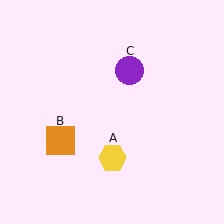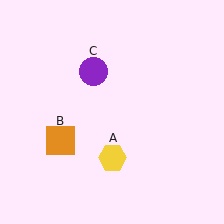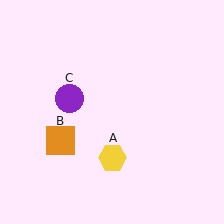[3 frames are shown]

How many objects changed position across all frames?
1 object changed position: purple circle (object C).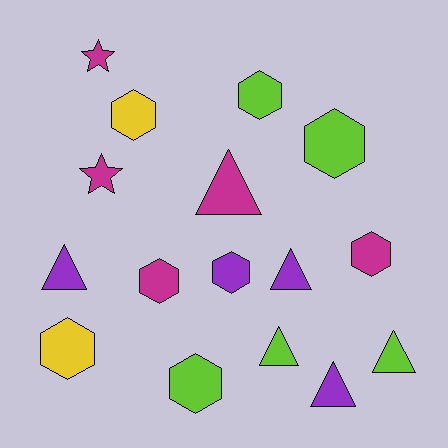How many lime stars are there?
There are no lime stars.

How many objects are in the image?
There are 16 objects.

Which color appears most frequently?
Lime, with 5 objects.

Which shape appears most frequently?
Hexagon, with 8 objects.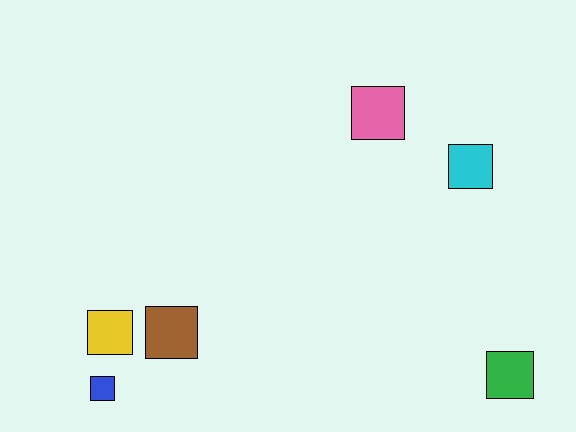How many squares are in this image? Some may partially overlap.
There are 6 squares.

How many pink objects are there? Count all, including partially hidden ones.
There is 1 pink object.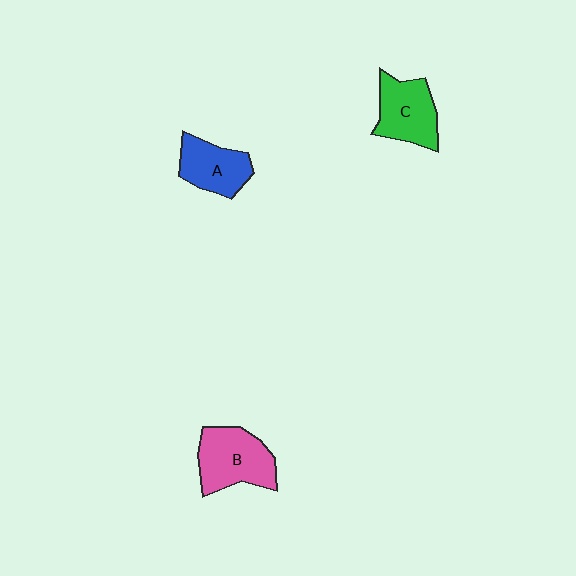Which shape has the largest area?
Shape B (pink).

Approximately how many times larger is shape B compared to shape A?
Approximately 1.3 times.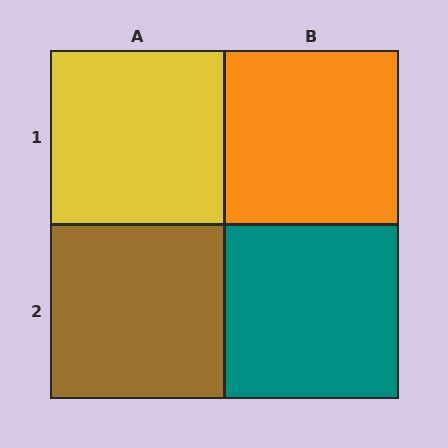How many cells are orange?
1 cell is orange.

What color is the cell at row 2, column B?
Teal.